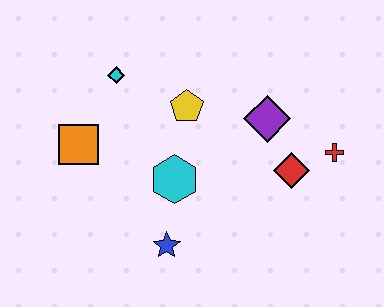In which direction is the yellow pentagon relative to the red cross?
The yellow pentagon is to the left of the red cross.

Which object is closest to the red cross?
The red diamond is closest to the red cross.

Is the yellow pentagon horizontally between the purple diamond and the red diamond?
No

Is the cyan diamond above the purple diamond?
Yes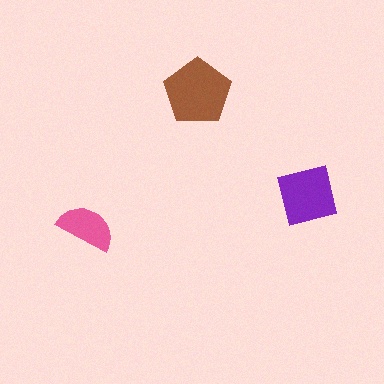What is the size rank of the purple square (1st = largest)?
2nd.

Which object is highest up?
The brown pentagon is topmost.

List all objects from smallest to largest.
The pink semicircle, the purple square, the brown pentagon.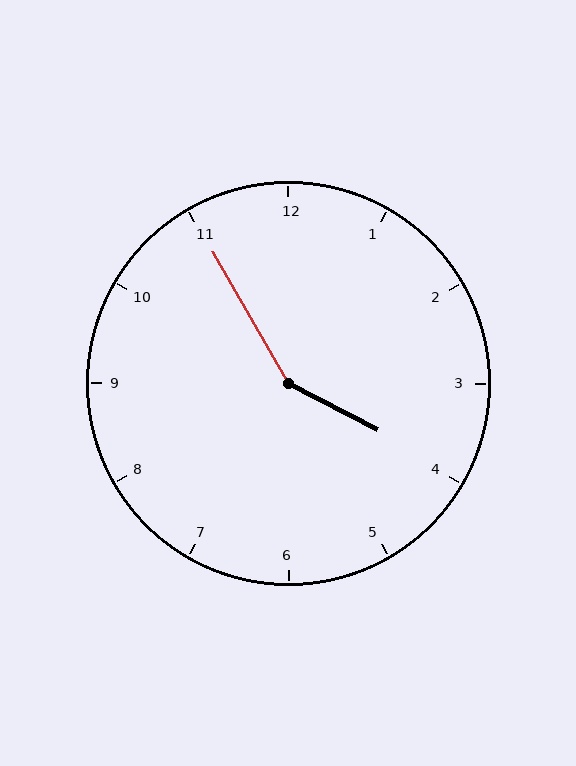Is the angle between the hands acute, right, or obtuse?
It is obtuse.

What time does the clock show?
3:55.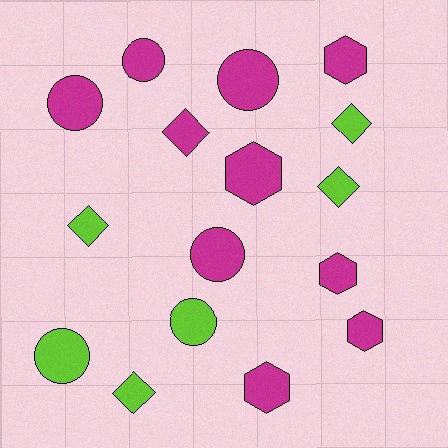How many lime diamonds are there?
There are 4 lime diamonds.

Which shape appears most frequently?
Circle, with 6 objects.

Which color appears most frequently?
Magenta, with 10 objects.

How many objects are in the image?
There are 16 objects.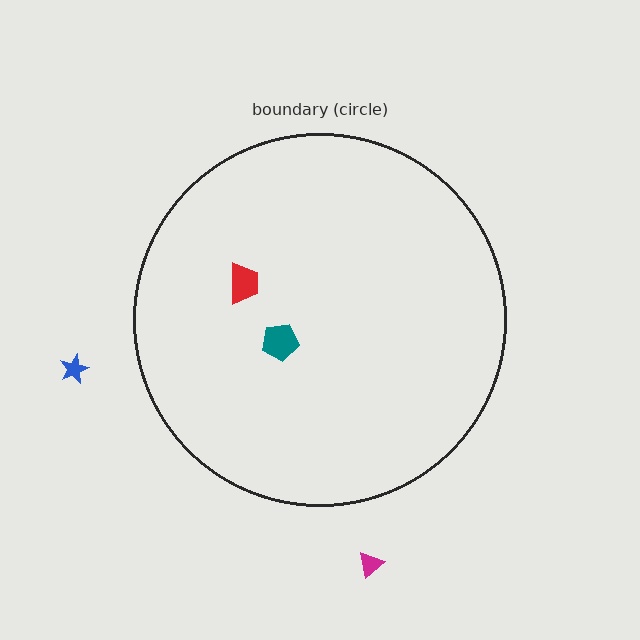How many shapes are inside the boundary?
2 inside, 2 outside.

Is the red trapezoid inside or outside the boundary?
Inside.